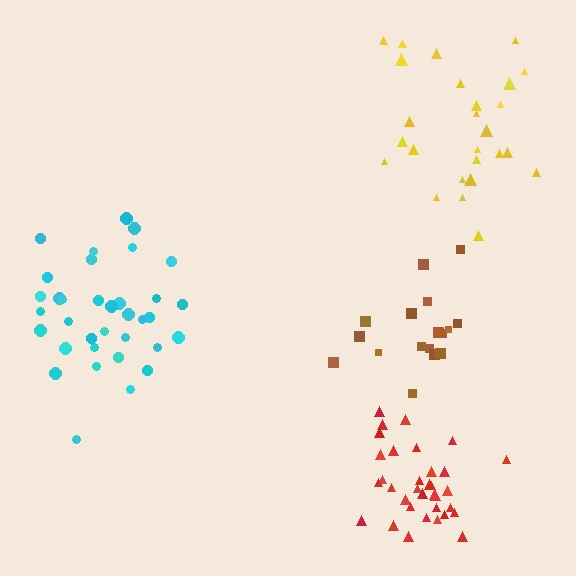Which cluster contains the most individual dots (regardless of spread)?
Red (35).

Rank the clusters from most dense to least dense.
red, cyan, brown, yellow.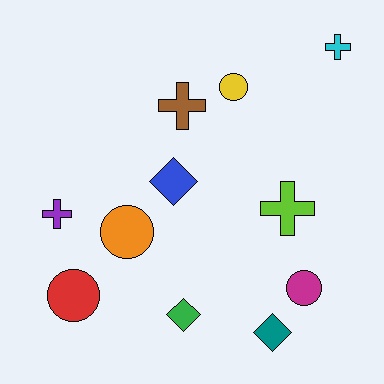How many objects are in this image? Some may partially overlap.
There are 11 objects.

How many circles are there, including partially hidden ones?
There are 4 circles.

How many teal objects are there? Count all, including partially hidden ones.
There is 1 teal object.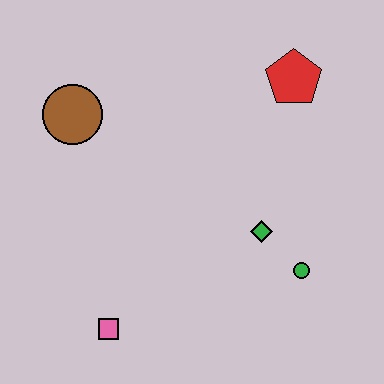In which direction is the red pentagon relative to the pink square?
The red pentagon is above the pink square.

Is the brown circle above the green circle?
Yes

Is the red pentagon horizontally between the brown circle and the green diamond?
No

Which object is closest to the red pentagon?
The green diamond is closest to the red pentagon.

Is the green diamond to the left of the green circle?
Yes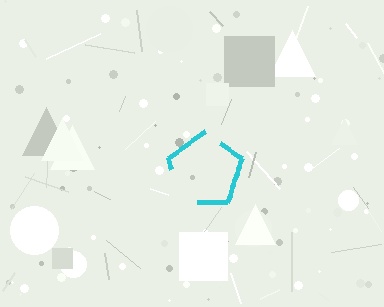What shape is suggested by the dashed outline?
The dashed outline suggests a pentagon.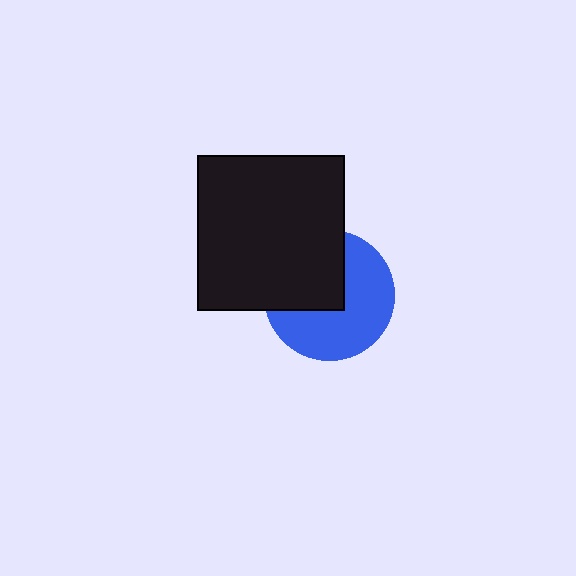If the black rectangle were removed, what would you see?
You would see the complete blue circle.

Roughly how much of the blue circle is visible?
About half of it is visible (roughly 58%).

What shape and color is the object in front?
The object in front is a black rectangle.